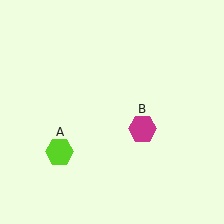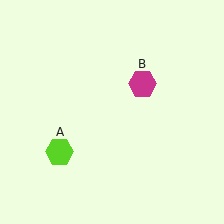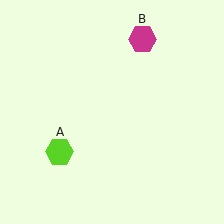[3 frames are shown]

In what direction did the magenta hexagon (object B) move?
The magenta hexagon (object B) moved up.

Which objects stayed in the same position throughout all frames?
Lime hexagon (object A) remained stationary.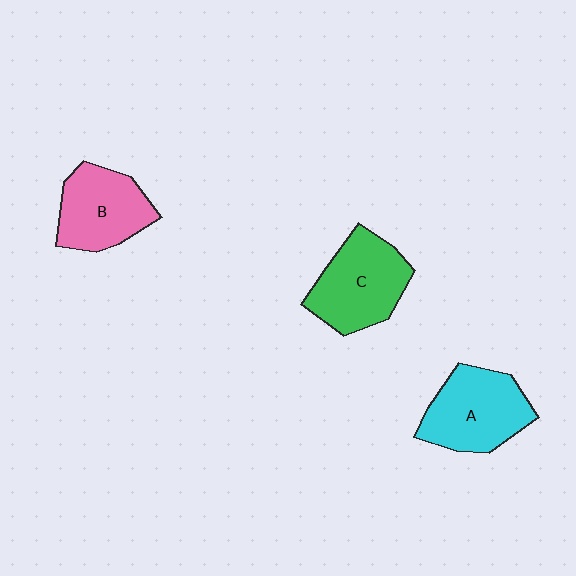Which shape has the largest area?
Shape C (green).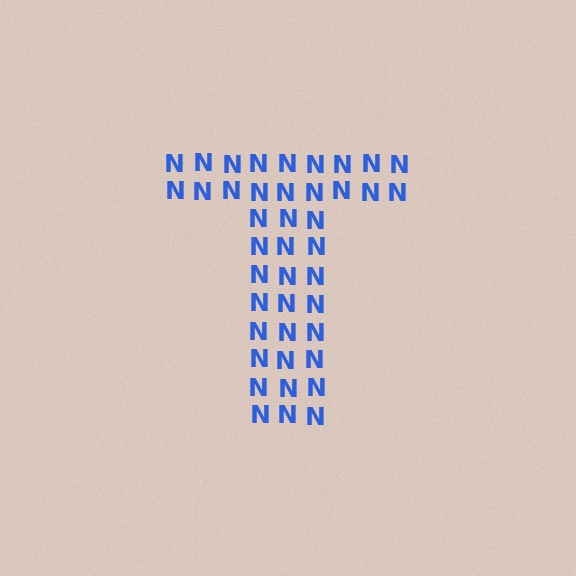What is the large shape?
The large shape is the letter T.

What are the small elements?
The small elements are letter N's.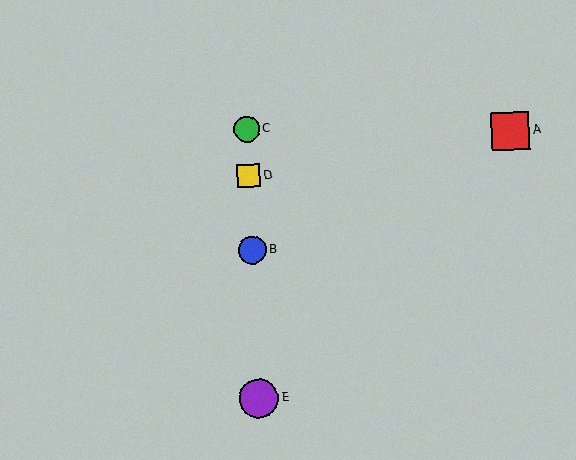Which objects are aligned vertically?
Objects B, C, D, E are aligned vertically.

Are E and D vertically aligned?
Yes, both are at x≈259.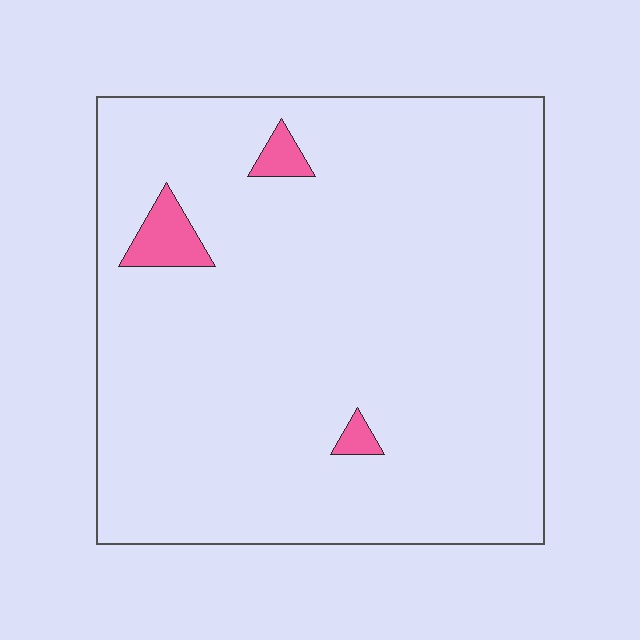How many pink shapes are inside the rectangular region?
3.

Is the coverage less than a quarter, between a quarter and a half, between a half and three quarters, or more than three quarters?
Less than a quarter.